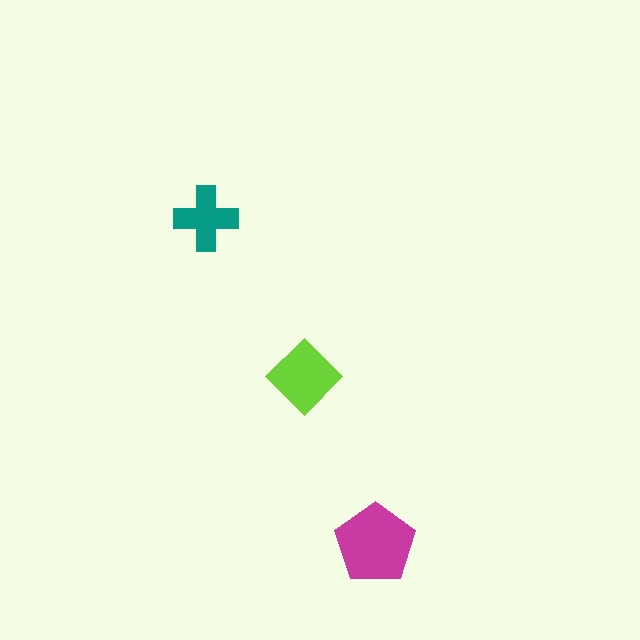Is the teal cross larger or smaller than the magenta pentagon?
Smaller.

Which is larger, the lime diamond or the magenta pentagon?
The magenta pentagon.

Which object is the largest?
The magenta pentagon.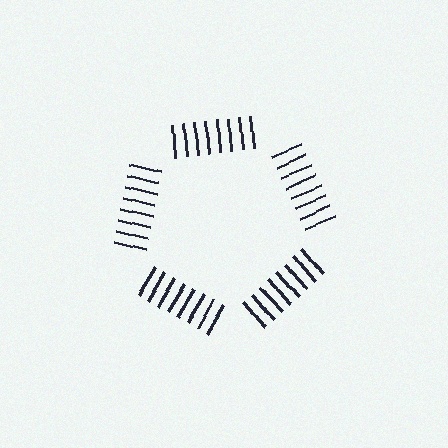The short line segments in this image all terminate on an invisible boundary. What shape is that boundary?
An illusory pentagon — the line segments terminate on its edges but no continuous stroke is drawn.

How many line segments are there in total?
40 — 8 along each of the 5 edges.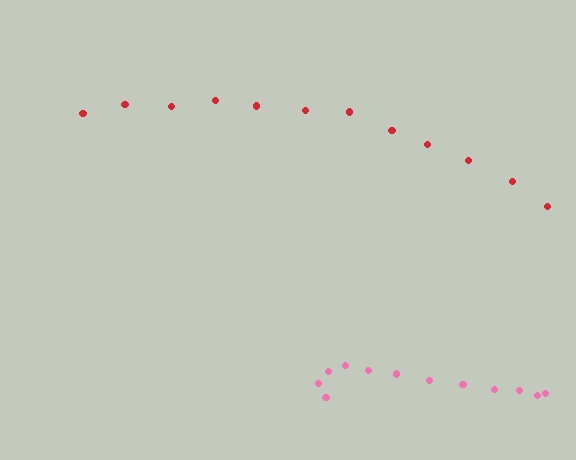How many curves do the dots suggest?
There are 2 distinct paths.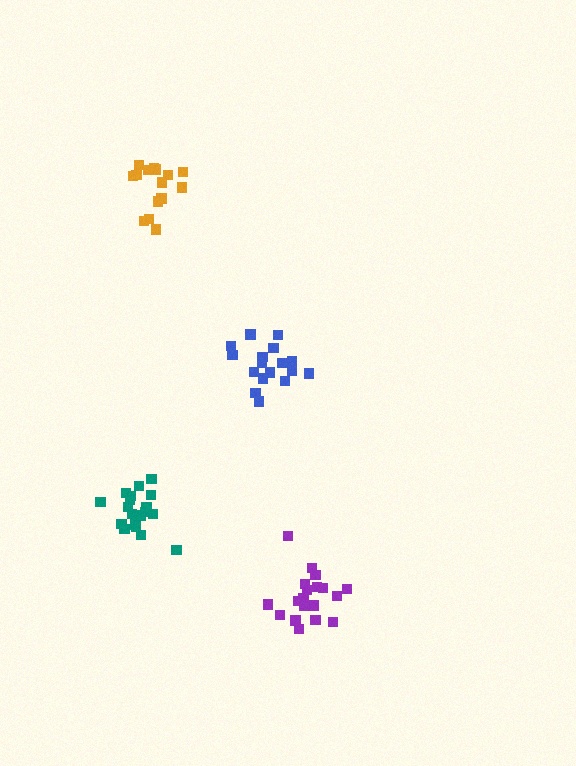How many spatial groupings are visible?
There are 4 spatial groupings.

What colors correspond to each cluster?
The clusters are colored: orange, teal, purple, blue.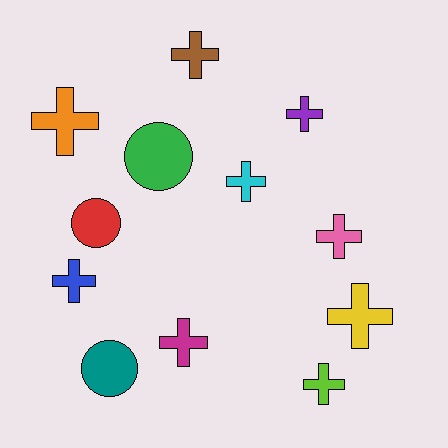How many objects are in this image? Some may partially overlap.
There are 12 objects.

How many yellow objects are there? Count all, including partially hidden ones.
There is 1 yellow object.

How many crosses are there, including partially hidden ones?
There are 9 crosses.